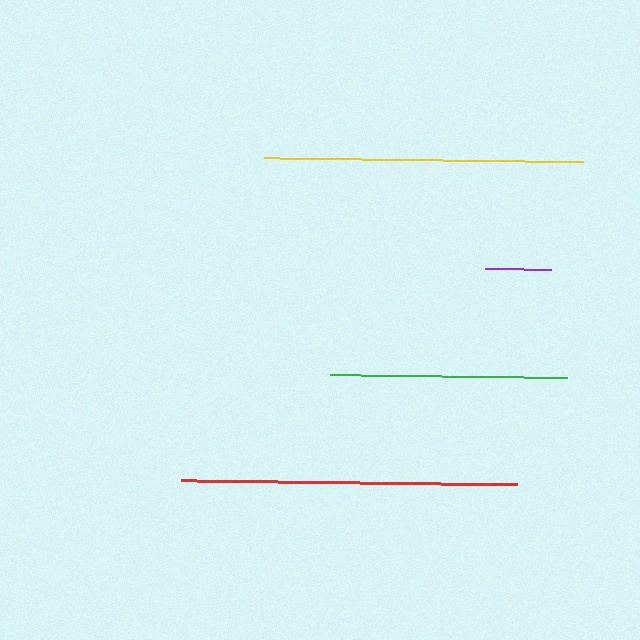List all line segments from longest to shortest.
From longest to shortest: red, yellow, green, purple.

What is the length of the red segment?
The red segment is approximately 335 pixels long.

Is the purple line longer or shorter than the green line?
The green line is longer than the purple line.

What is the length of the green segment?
The green segment is approximately 237 pixels long.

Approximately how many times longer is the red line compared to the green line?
The red line is approximately 1.4 times the length of the green line.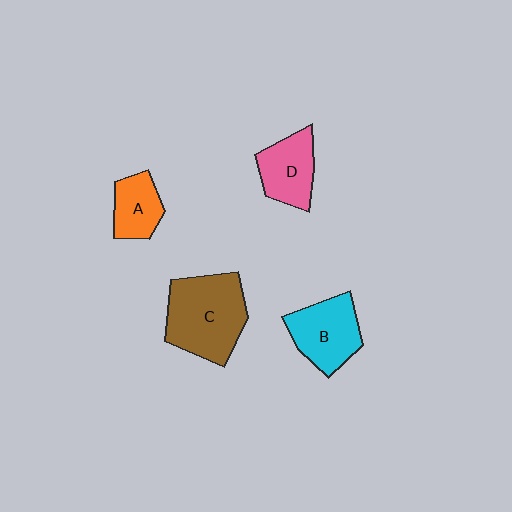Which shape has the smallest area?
Shape A (orange).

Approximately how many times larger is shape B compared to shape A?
Approximately 1.5 times.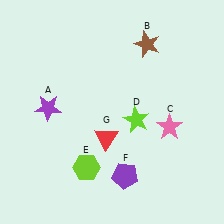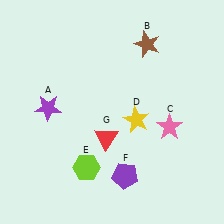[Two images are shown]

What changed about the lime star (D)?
In Image 1, D is lime. In Image 2, it changed to yellow.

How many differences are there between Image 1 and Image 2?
There is 1 difference between the two images.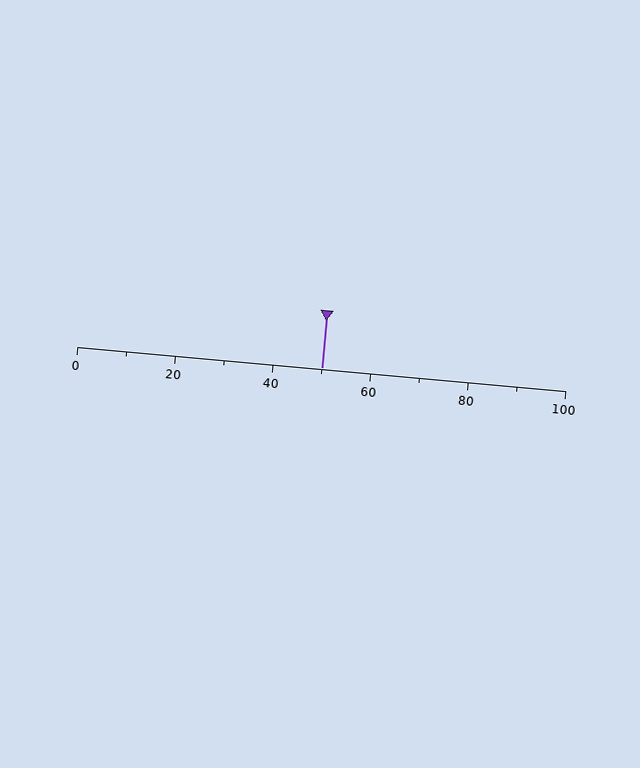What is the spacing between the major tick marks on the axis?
The major ticks are spaced 20 apart.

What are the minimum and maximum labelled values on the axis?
The axis runs from 0 to 100.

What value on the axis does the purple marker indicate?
The marker indicates approximately 50.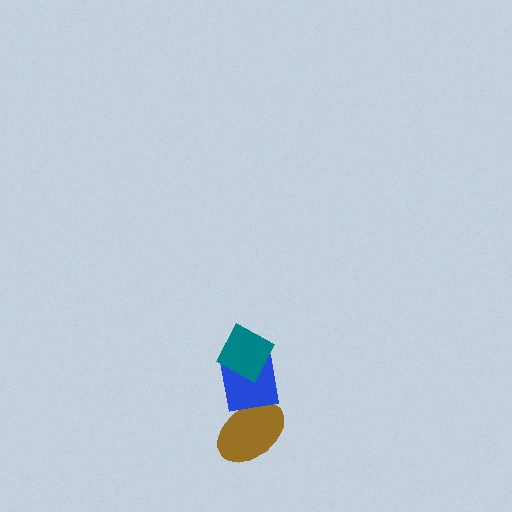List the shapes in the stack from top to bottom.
From top to bottom: the teal diamond, the blue square, the brown ellipse.